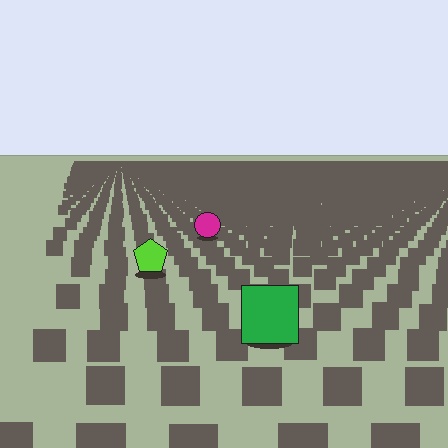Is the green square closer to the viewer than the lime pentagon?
Yes. The green square is closer — you can tell from the texture gradient: the ground texture is coarser near it.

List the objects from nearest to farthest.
From nearest to farthest: the green square, the lime pentagon, the magenta circle.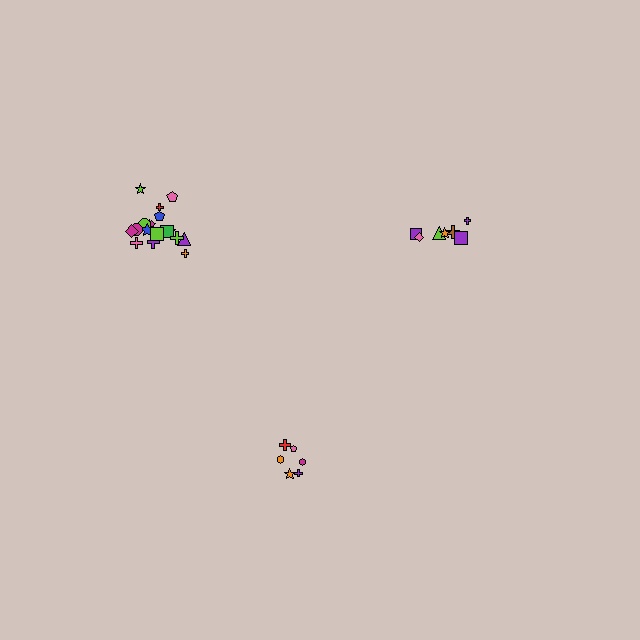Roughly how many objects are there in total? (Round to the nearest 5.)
Roughly 30 objects in total.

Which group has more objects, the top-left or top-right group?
The top-left group.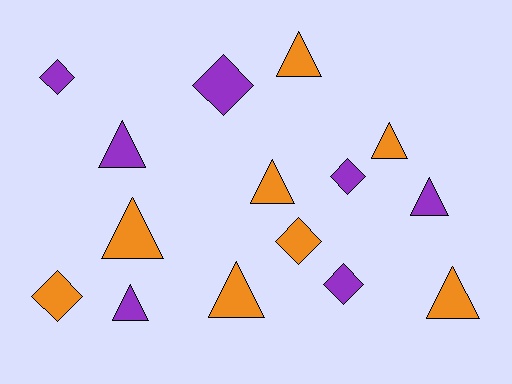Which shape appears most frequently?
Triangle, with 9 objects.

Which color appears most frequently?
Orange, with 8 objects.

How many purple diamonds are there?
There are 4 purple diamonds.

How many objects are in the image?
There are 15 objects.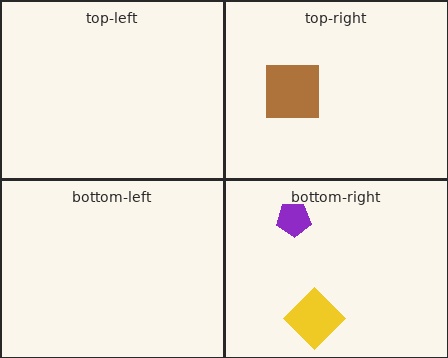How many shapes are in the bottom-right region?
2.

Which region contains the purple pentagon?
The bottom-right region.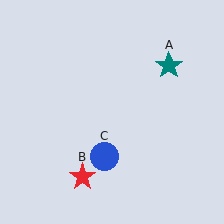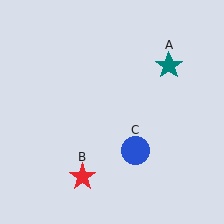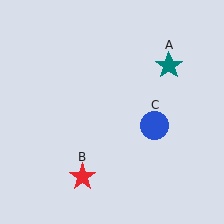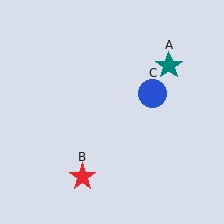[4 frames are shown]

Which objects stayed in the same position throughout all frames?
Teal star (object A) and red star (object B) remained stationary.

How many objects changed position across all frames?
1 object changed position: blue circle (object C).